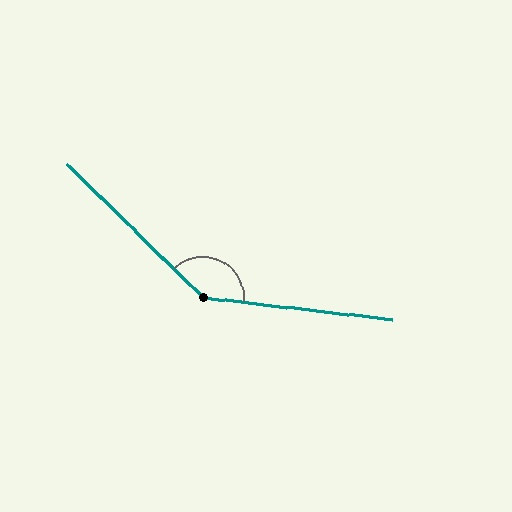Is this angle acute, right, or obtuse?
It is obtuse.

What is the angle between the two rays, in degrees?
Approximately 143 degrees.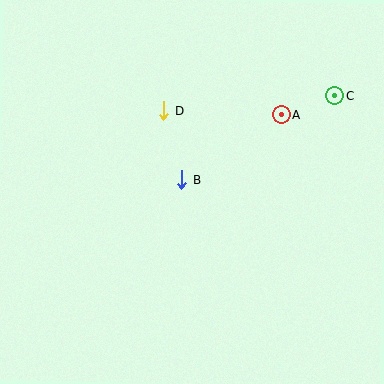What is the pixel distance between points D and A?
The distance between D and A is 118 pixels.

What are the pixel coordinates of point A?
Point A is at (281, 115).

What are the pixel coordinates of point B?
Point B is at (182, 179).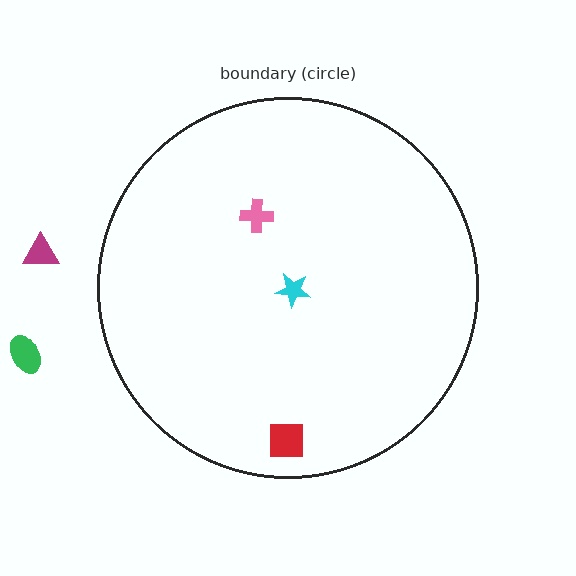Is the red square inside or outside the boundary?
Inside.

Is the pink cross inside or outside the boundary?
Inside.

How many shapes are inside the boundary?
3 inside, 2 outside.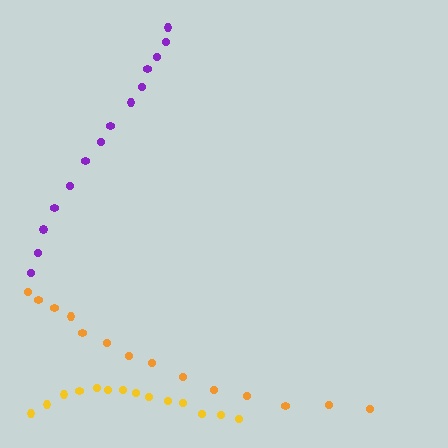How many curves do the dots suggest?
There are 3 distinct paths.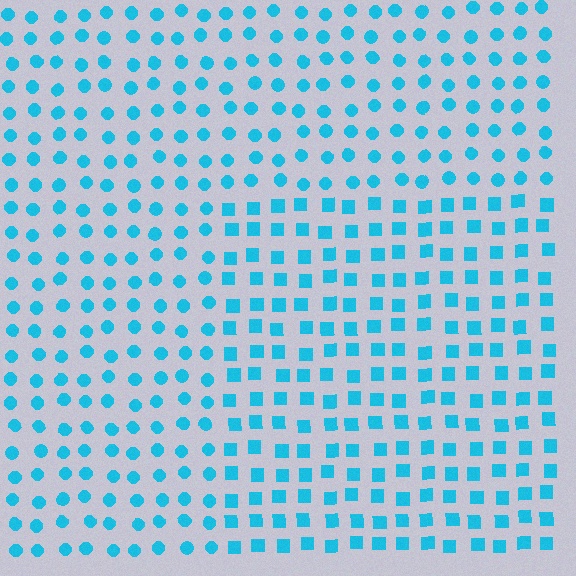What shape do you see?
I see a rectangle.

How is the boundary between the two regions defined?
The boundary is defined by a change in element shape: squares inside vs. circles outside. All elements share the same color and spacing.